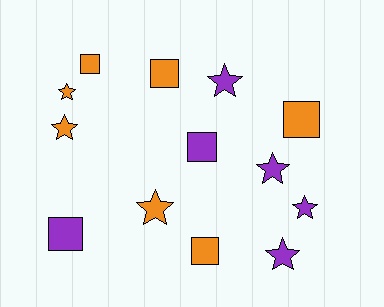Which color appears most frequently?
Orange, with 7 objects.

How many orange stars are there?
There are 3 orange stars.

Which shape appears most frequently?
Star, with 7 objects.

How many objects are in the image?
There are 13 objects.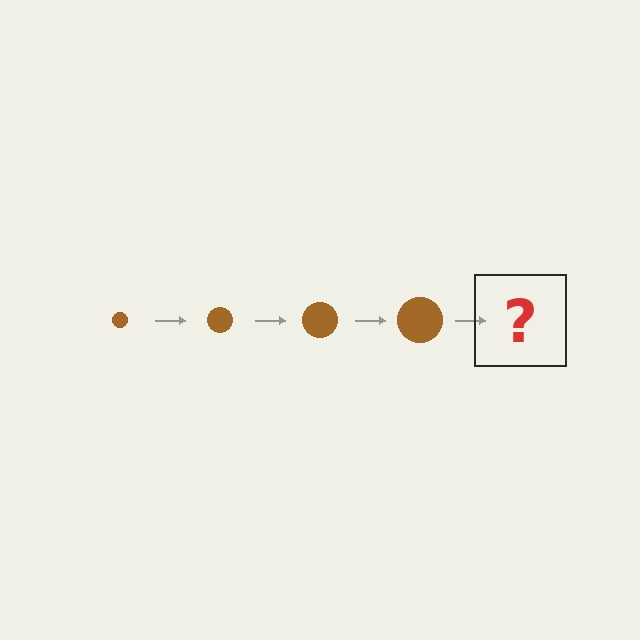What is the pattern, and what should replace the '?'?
The pattern is that the circle gets progressively larger each step. The '?' should be a brown circle, larger than the previous one.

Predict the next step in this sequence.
The next step is a brown circle, larger than the previous one.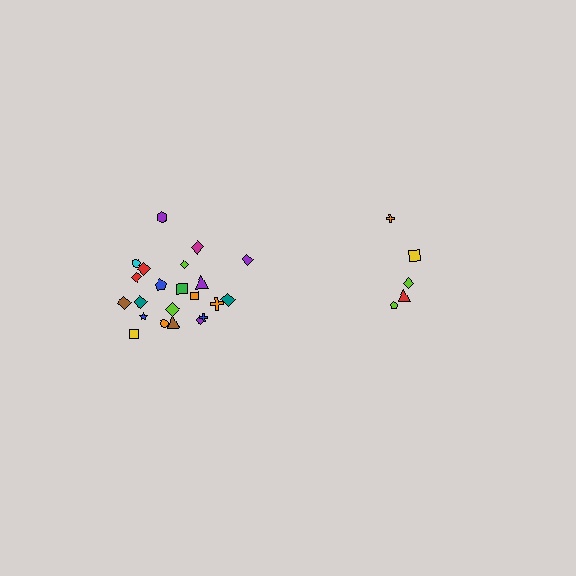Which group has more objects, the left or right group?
The left group.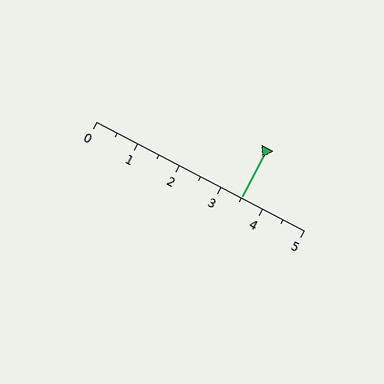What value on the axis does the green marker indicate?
The marker indicates approximately 3.5.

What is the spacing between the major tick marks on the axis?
The major ticks are spaced 1 apart.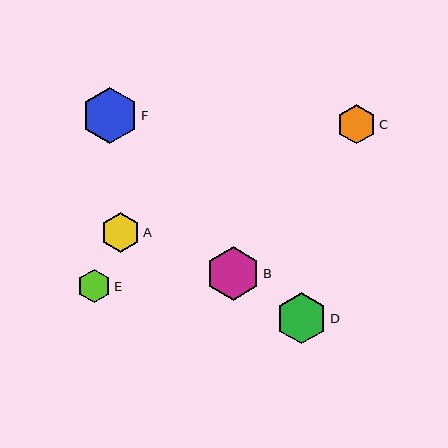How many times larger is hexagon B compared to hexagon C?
Hexagon B is approximately 1.4 times the size of hexagon C.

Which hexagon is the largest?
Hexagon F is the largest with a size of approximately 56 pixels.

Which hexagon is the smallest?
Hexagon E is the smallest with a size of approximately 33 pixels.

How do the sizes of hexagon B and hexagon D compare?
Hexagon B and hexagon D are approximately the same size.